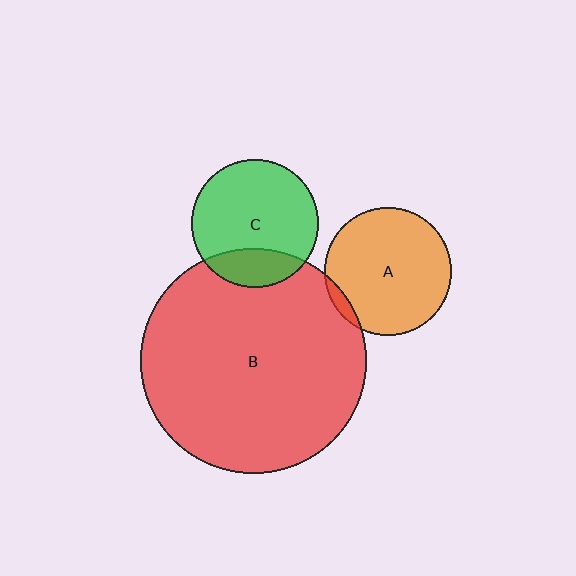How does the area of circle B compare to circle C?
Approximately 3.1 times.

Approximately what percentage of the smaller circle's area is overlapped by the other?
Approximately 20%.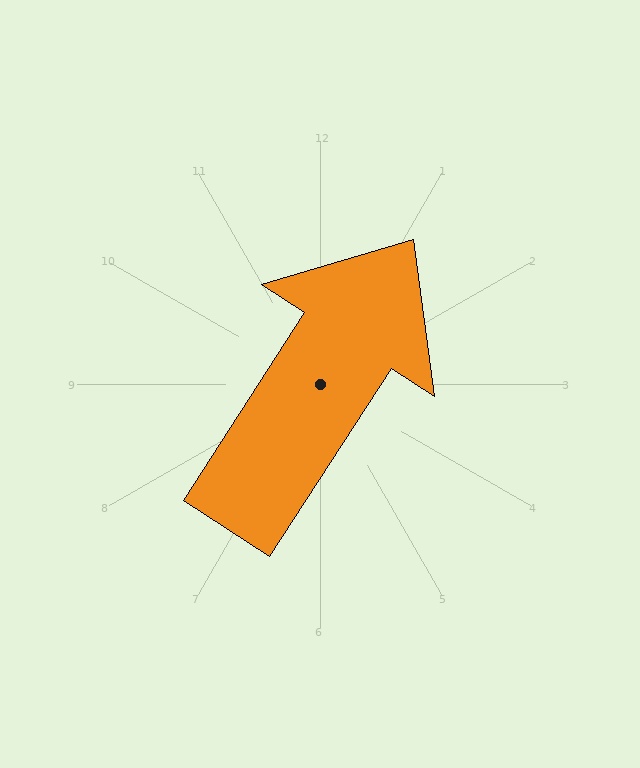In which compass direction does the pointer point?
Northeast.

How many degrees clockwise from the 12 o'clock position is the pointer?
Approximately 33 degrees.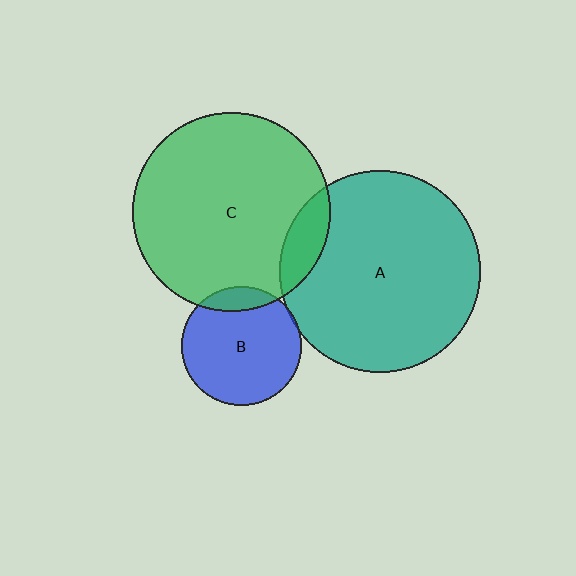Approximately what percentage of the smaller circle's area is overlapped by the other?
Approximately 10%.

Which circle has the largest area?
Circle A (teal).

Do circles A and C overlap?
Yes.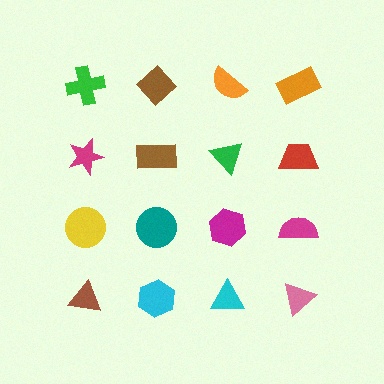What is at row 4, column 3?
A cyan triangle.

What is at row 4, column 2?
A cyan hexagon.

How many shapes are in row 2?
4 shapes.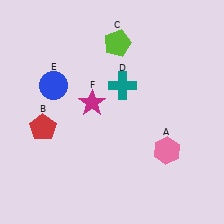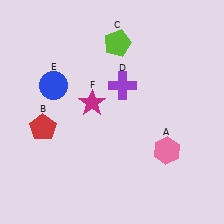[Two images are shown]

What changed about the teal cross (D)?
In Image 1, D is teal. In Image 2, it changed to purple.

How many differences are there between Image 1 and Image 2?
There is 1 difference between the two images.